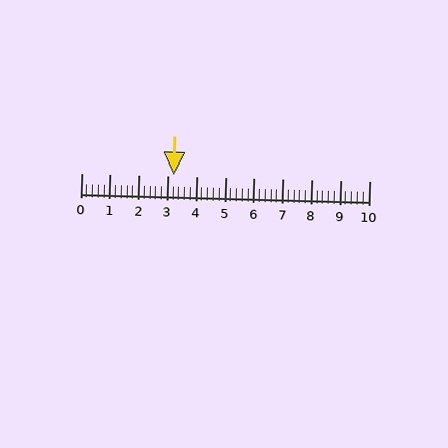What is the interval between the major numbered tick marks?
The major tick marks are spaced 1 units apart.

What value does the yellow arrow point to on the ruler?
The yellow arrow points to approximately 3.2.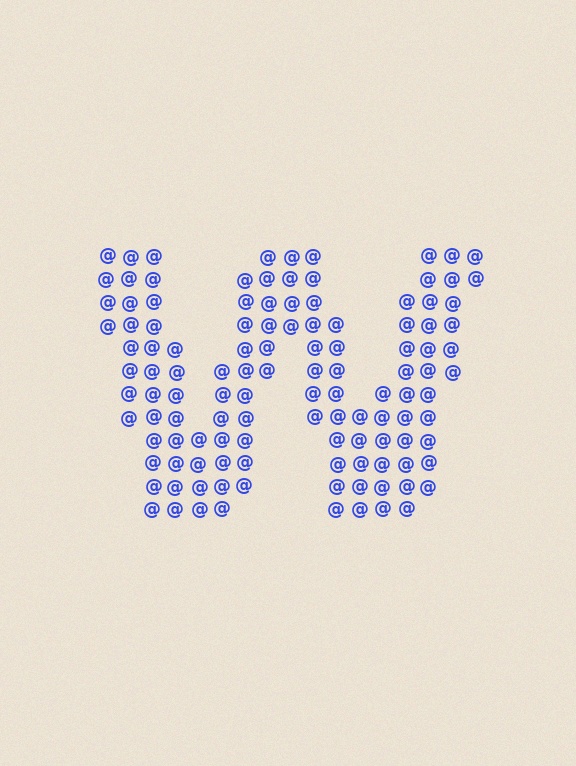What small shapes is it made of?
It is made of small at signs.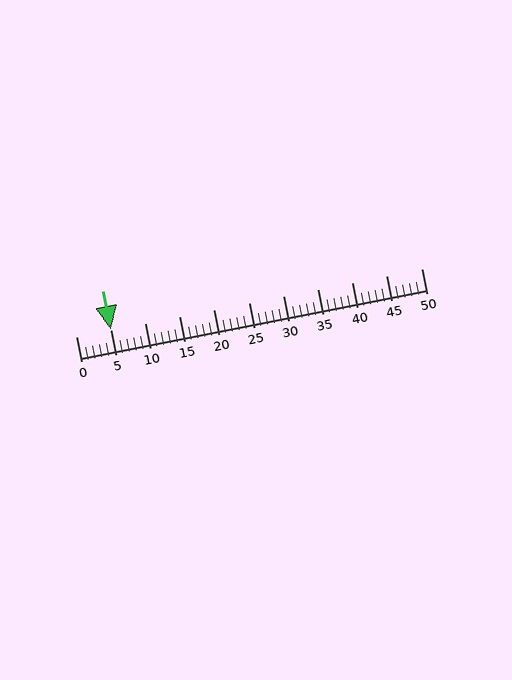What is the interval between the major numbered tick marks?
The major tick marks are spaced 5 units apart.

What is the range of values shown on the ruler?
The ruler shows values from 0 to 50.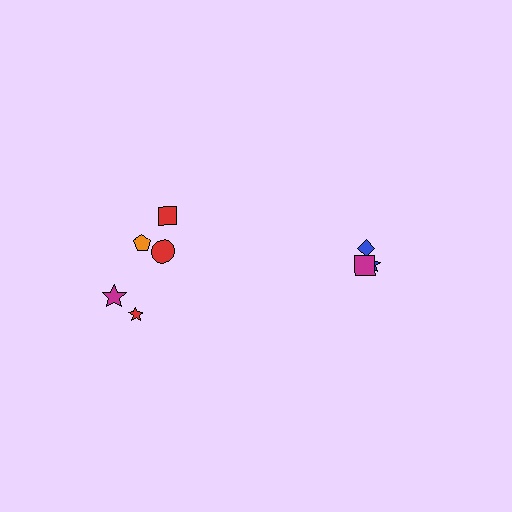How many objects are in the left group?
There are 5 objects.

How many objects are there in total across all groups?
There are 8 objects.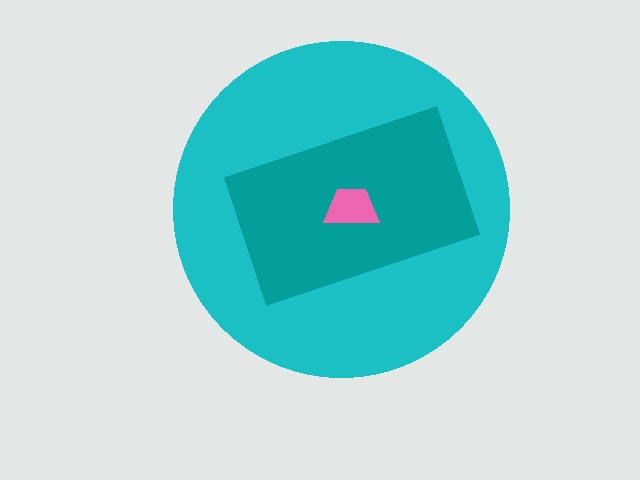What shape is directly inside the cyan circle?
The teal rectangle.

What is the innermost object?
The pink trapezoid.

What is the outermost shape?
The cyan circle.